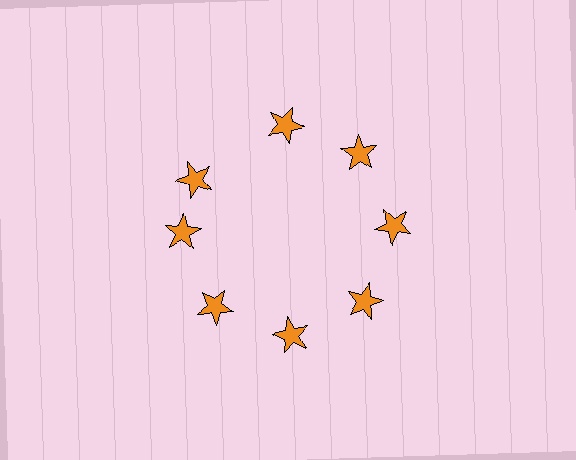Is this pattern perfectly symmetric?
No. The 8 orange stars are arranged in a ring, but one element near the 10 o'clock position is rotated out of alignment along the ring, breaking the 8-fold rotational symmetry.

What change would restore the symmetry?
The symmetry would be restored by rotating it back into even spacing with its neighbors so that all 8 stars sit at equal angles and equal distance from the center.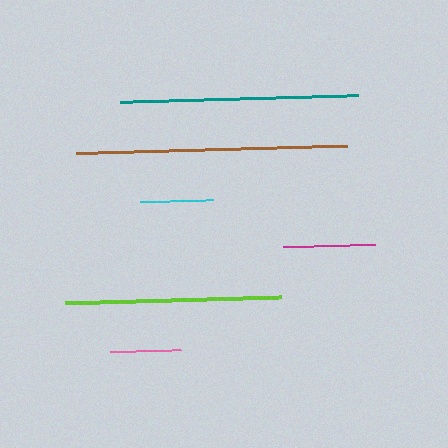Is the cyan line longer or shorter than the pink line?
The cyan line is longer than the pink line.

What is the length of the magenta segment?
The magenta segment is approximately 92 pixels long.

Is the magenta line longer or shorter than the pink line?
The magenta line is longer than the pink line.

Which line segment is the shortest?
The pink line is the shortest at approximately 71 pixels.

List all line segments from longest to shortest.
From longest to shortest: brown, teal, lime, magenta, cyan, pink.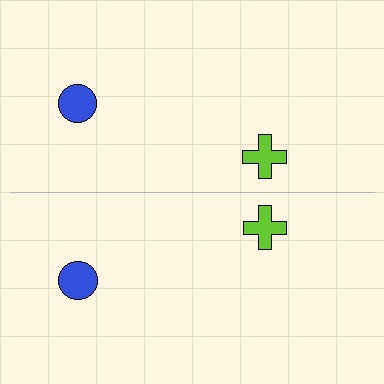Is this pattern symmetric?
Yes, this pattern has bilateral (reflection) symmetry.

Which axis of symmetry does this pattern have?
The pattern has a horizontal axis of symmetry running through the center of the image.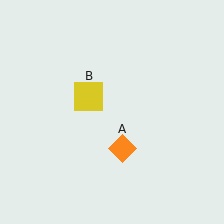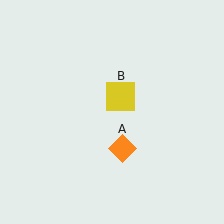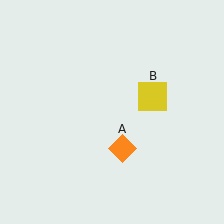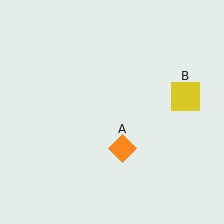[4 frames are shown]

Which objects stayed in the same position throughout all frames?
Orange diamond (object A) remained stationary.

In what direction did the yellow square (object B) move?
The yellow square (object B) moved right.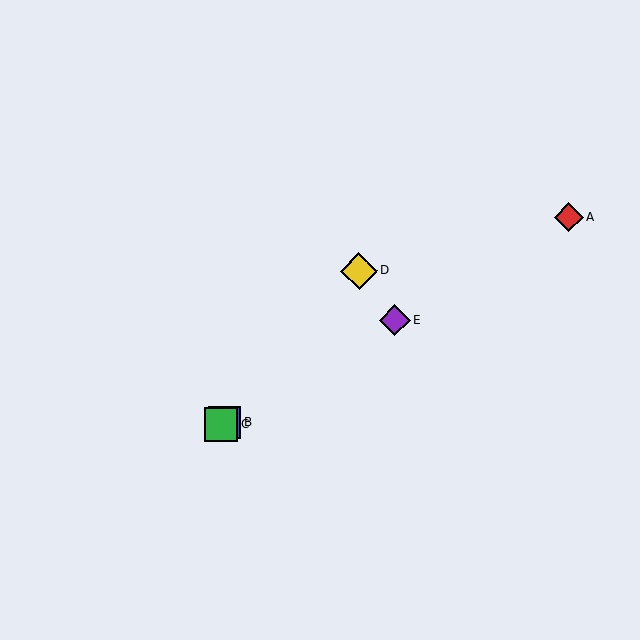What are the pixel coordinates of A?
Object A is at (569, 217).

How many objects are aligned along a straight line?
4 objects (A, B, C, E) are aligned along a straight line.